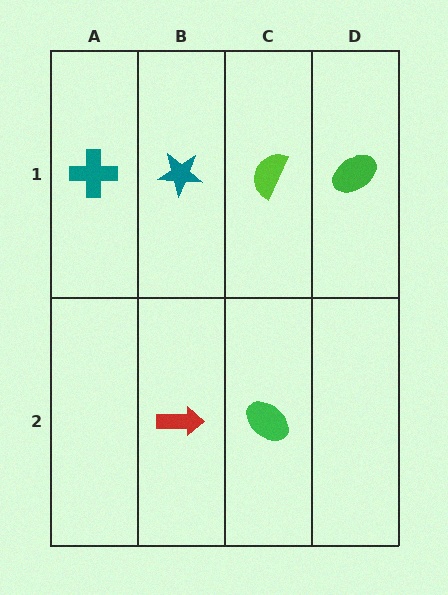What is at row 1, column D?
A green ellipse.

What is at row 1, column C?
A lime semicircle.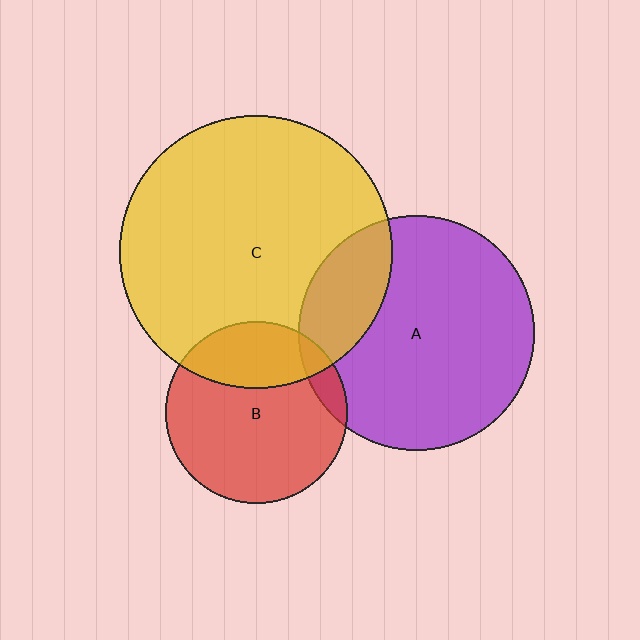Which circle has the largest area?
Circle C (yellow).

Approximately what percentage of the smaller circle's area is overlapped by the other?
Approximately 20%.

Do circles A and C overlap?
Yes.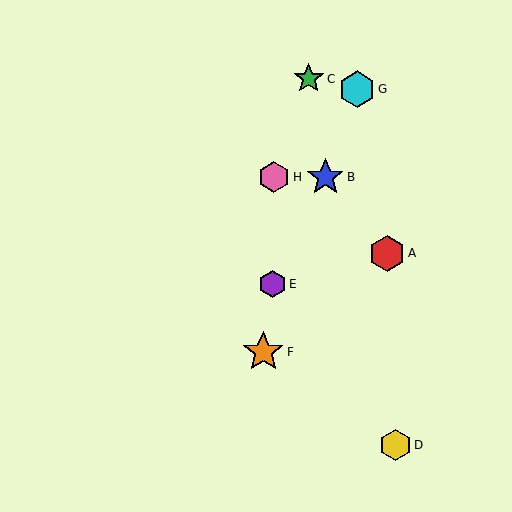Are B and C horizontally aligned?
No, B is at y≈177 and C is at y≈79.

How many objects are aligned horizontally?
2 objects (B, H) are aligned horizontally.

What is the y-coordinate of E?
Object E is at y≈284.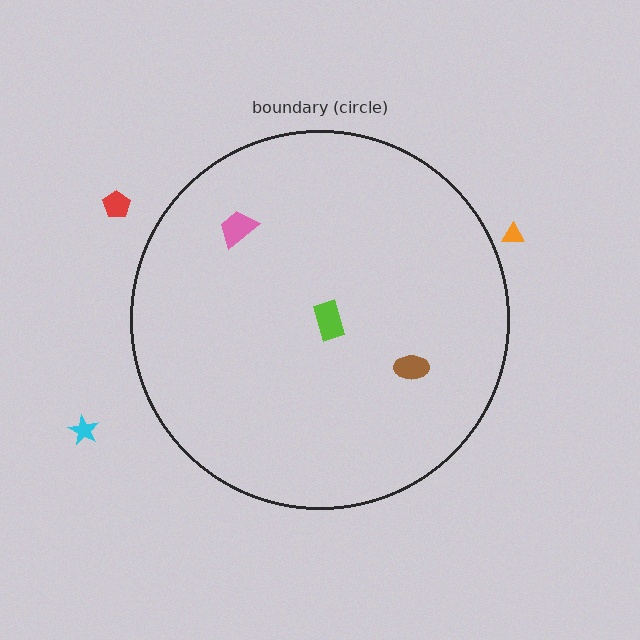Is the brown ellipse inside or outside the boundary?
Inside.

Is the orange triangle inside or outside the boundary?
Outside.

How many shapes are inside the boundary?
3 inside, 3 outside.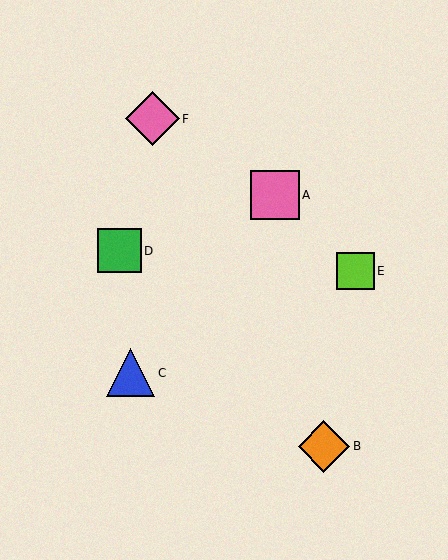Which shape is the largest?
The pink diamond (labeled F) is the largest.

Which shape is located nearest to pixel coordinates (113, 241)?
The green square (labeled D) at (119, 251) is nearest to that location.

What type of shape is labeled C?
Shape C is a blue triangle.